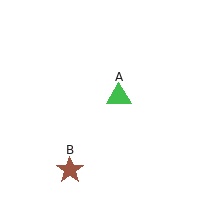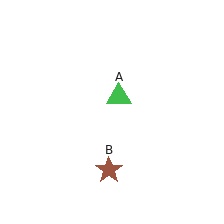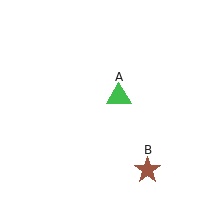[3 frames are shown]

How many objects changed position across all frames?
1 object changed position: brown star (object B).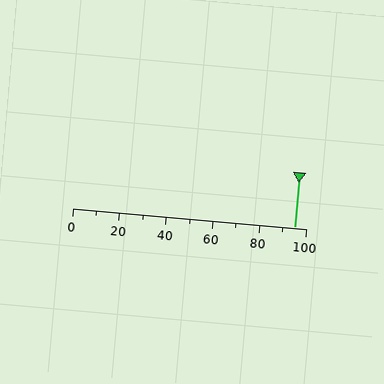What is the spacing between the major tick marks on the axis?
The major ticks are spaced 20 apart.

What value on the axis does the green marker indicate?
The marker indicates approximately 95.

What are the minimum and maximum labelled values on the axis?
The axis runs from 0 to 100.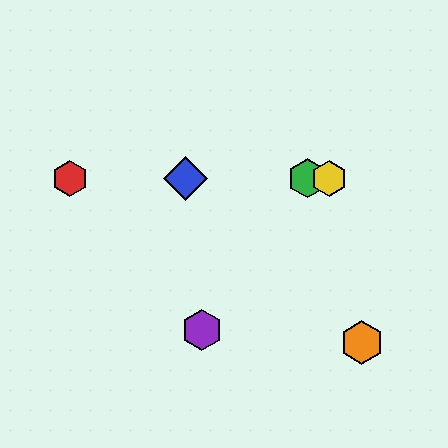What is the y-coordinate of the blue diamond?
The blue diamond is at y≈178.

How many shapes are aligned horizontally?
4 shapes (the red hexagon, the blue diamond, the green hexagon, the yellow hexagon) are aligned horizontally.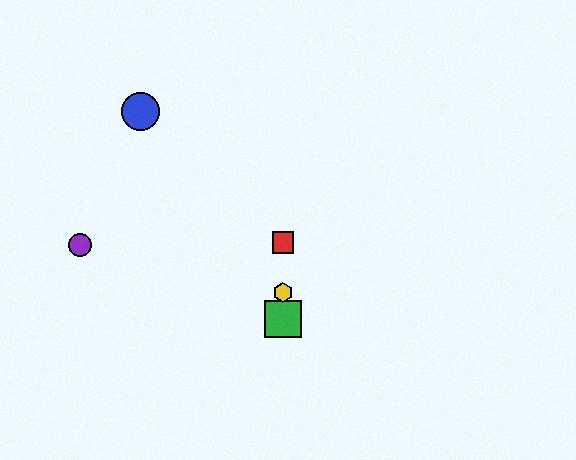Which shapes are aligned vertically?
The red square, the green square, the yellow hexagon are aligned vertically.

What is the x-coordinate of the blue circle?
The blue circle is at x≈140.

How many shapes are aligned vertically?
3 shapes (the red square, the green square, the yellow hexagon) are aligned vertically.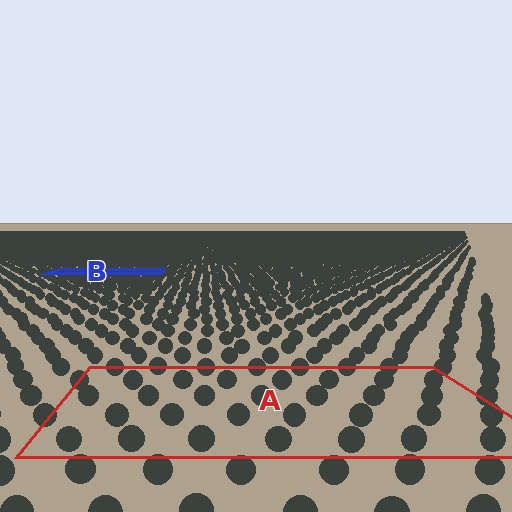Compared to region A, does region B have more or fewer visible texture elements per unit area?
Region B has more texture elements per unit area — they are packed more densely because it is farther away.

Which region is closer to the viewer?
Region A is closer. The texture elements there are larger and more spread out.